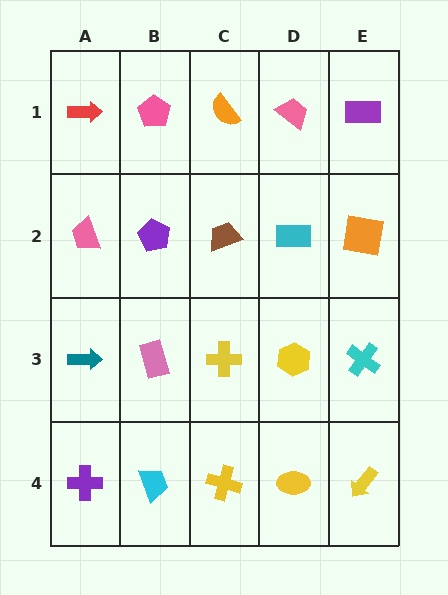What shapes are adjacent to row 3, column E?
An orange square (row 2, column E), a yellow arrow (row 4, column E), a yellow hexagon (row 3, column D).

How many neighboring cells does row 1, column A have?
2.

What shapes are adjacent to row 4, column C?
A yellow cross (row 3, column C), a cyan trapezoid (row 4, column B), a yellow ellipse (row 4, column D).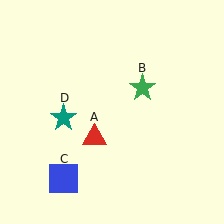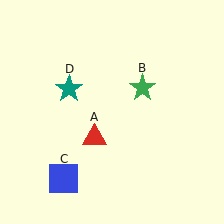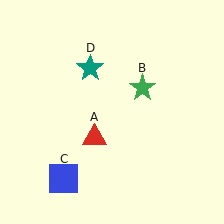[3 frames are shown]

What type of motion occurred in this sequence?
The teal star (object D) rotated clockwise around the center of the scene.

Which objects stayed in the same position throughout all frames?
Red triangle (object A) and green star (object B) and blue square (object C) remained stationary.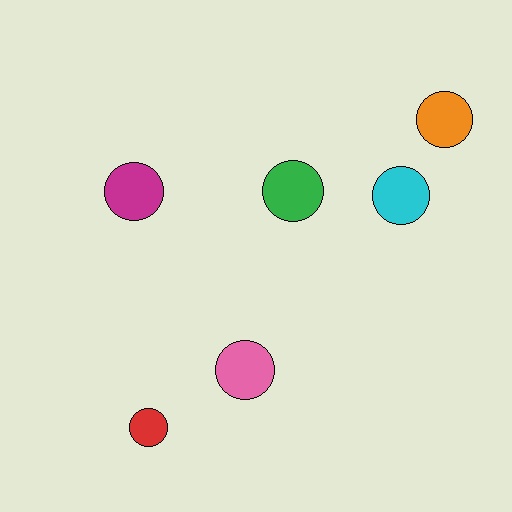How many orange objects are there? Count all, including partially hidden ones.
There is 1 orange object.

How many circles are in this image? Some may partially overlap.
There are 6 circles.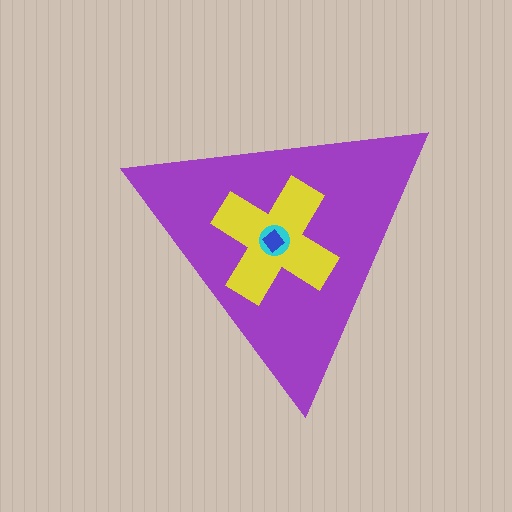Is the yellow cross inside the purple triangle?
Yes.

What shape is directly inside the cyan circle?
The blue diamond.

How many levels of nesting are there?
4.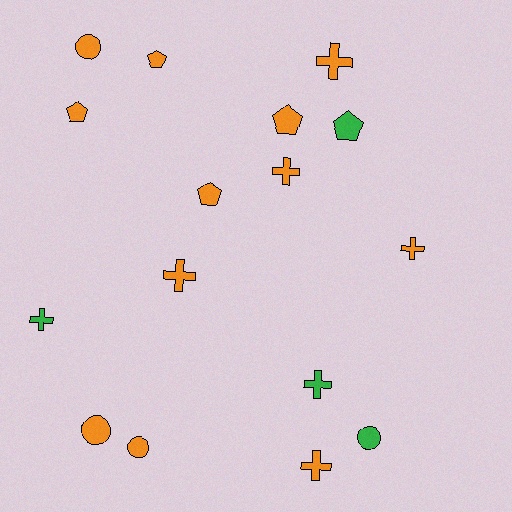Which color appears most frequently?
Orange, with 12 objects.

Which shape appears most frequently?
Cross, with 7 objects.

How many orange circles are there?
There are 3 orange circles.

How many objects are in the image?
There are 16 objects.